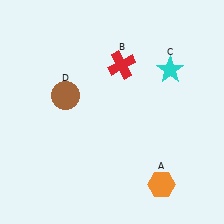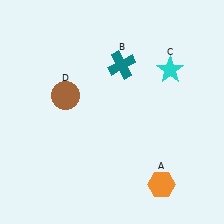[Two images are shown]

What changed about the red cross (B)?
In Image 1, B is red. In Image 2, it changed to teal.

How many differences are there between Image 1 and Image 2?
There is 1 difference between the two images.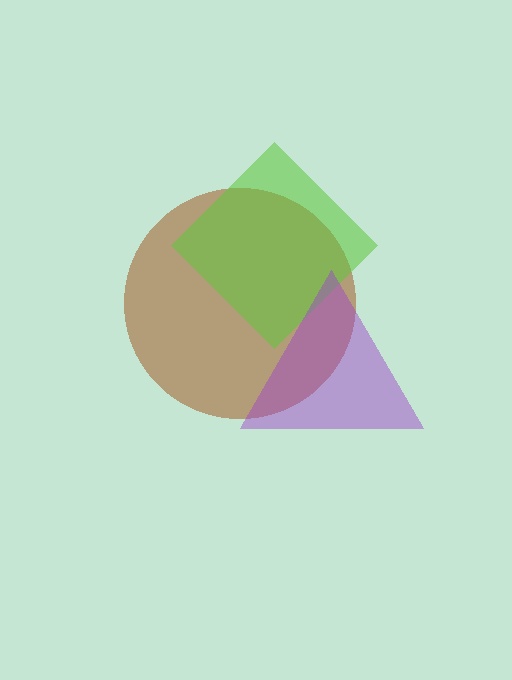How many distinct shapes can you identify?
There are 3 distinct shapes: a brown circle, a lime diamond, a purple triangle.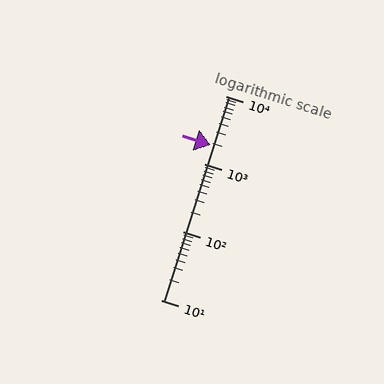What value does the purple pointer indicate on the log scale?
The pointer indicates approximately 1900.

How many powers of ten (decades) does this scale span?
The scale spans 3 decades, from 10 to 10000.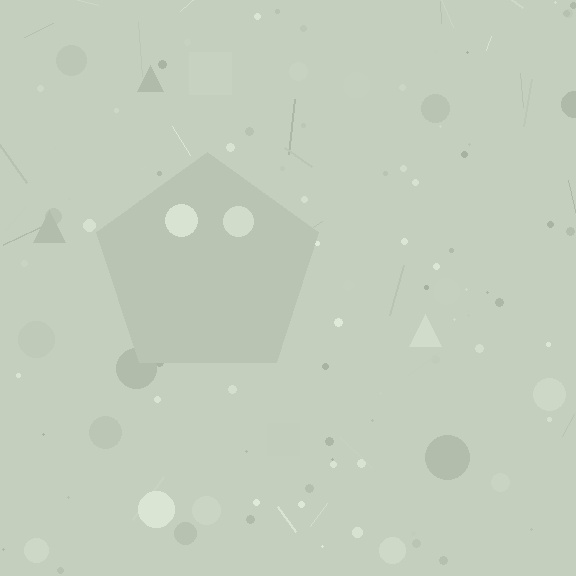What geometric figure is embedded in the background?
A pentagon is embedded in the background.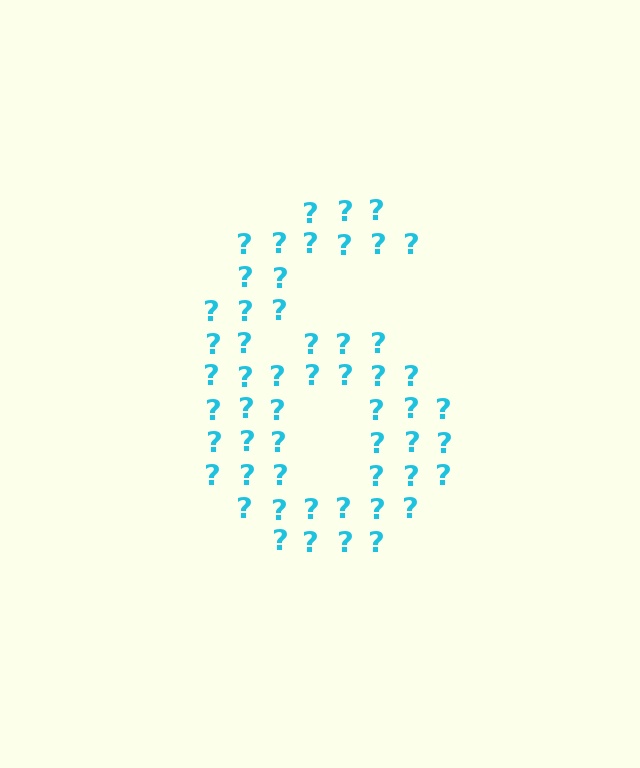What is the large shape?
The large shape is the digit 6.